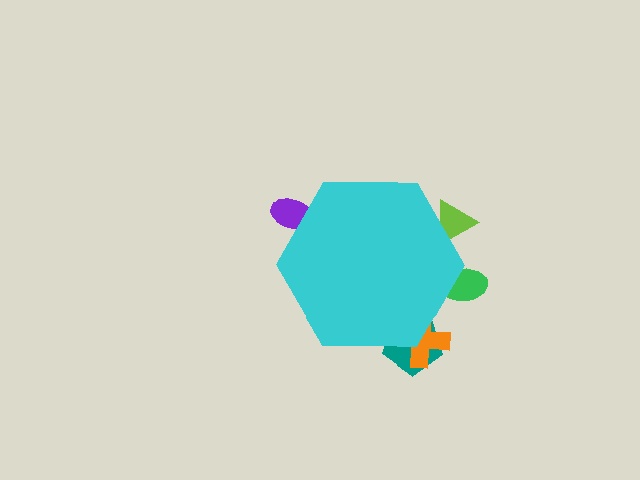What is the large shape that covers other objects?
A cyan hexagon.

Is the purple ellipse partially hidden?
Yes, the purple ellipse is partially hidden behind the cyan hexagon.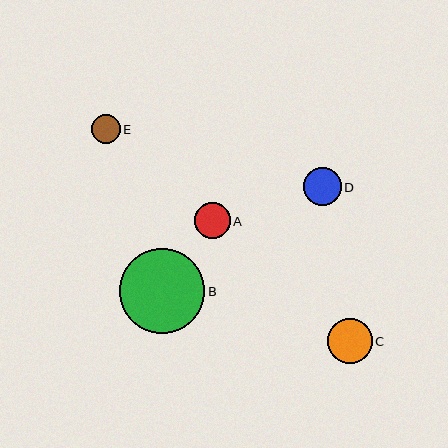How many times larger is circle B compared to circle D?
Circle B is approximately 2.2 times the size of circle D.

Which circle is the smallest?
Circle E is the smallest with a size of approximately 28 pixels.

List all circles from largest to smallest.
From largest to smallest: B, C, D, A, E.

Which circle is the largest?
Circle B is the largest with a size of approximately 85 pixels.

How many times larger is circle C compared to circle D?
Circle C is approximately 1.2 times the size of circle D.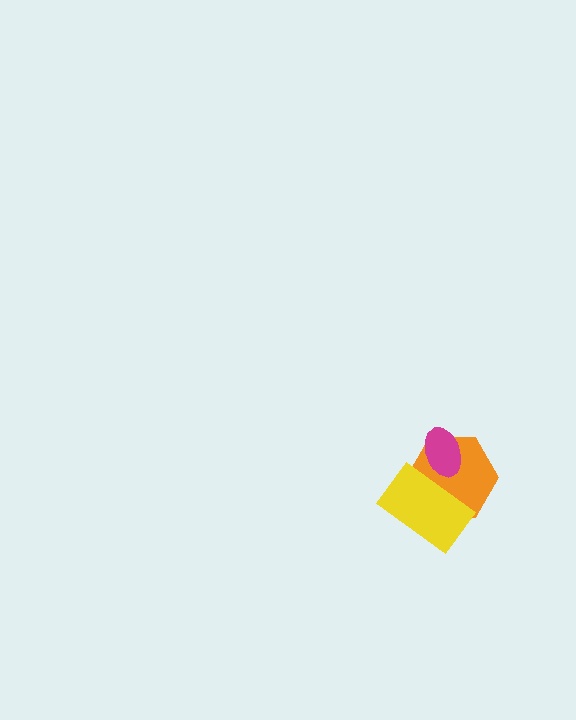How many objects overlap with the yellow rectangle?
2 objects overlap with the yellow rectangle.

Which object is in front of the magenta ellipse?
The yellow rectangle is in front of the magenta ellipse.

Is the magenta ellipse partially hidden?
Yes, it is partially covered by another shape.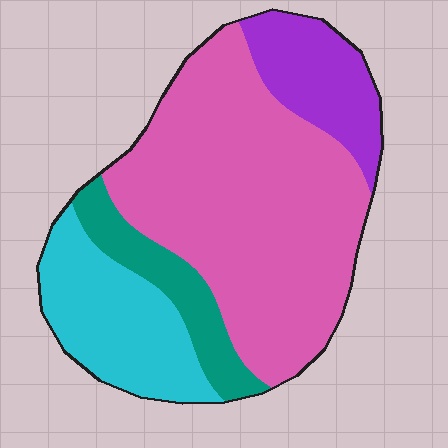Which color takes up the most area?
Pink, at roughly 55%.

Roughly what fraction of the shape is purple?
Purple covers roughly 15% of the shape.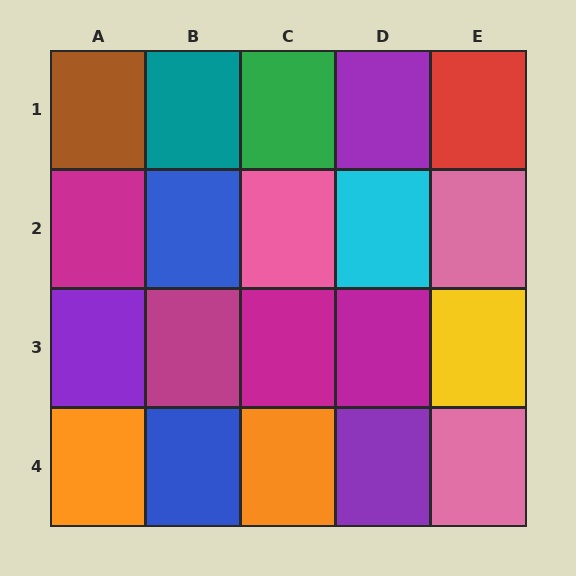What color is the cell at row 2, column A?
Magenta.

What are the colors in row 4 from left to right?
Orange, blue, orange, purple, pink.